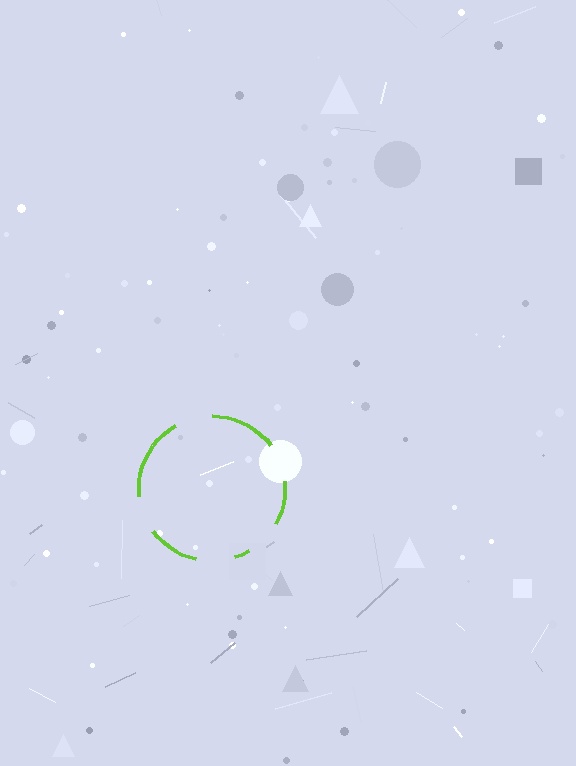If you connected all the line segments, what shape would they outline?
They would outline a circle.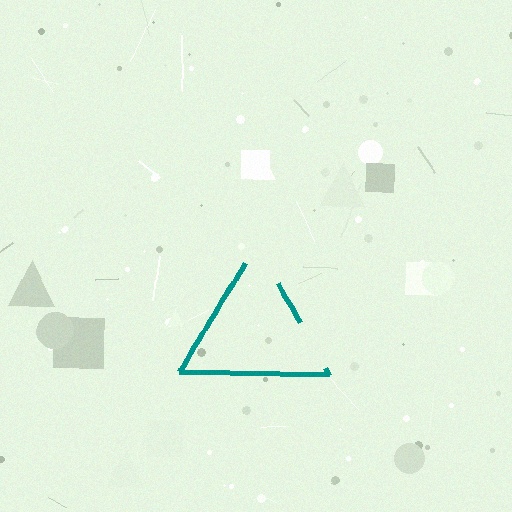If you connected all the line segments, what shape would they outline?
They would outline a triangle.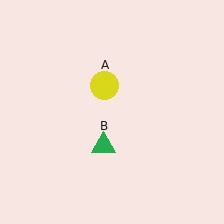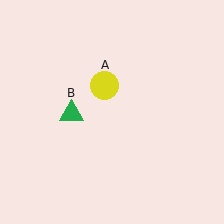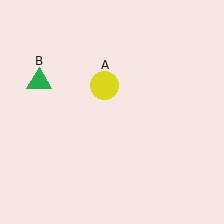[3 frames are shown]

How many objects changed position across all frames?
1 object changed position: green triangle (object B).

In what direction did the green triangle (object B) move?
The green triangle (object B) moved up and to the left.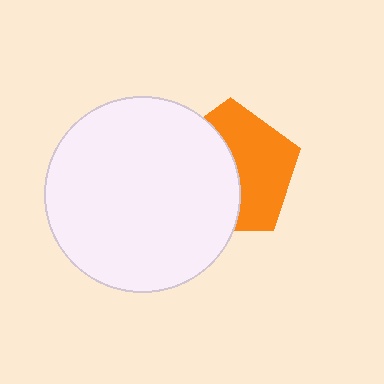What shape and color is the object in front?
The object in front is a white circle.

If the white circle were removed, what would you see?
You would see the complete orange pentagon.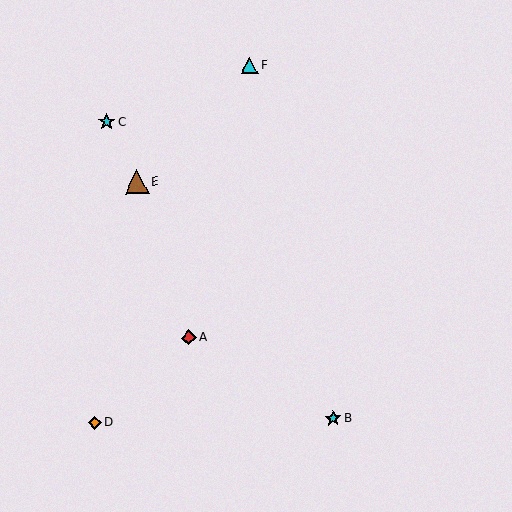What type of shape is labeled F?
Shape F is a cyan triangle.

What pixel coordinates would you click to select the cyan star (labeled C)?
Click at (107, 122) to select the cyan star C.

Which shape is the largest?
The brown triangle (labeled E) is the largest.